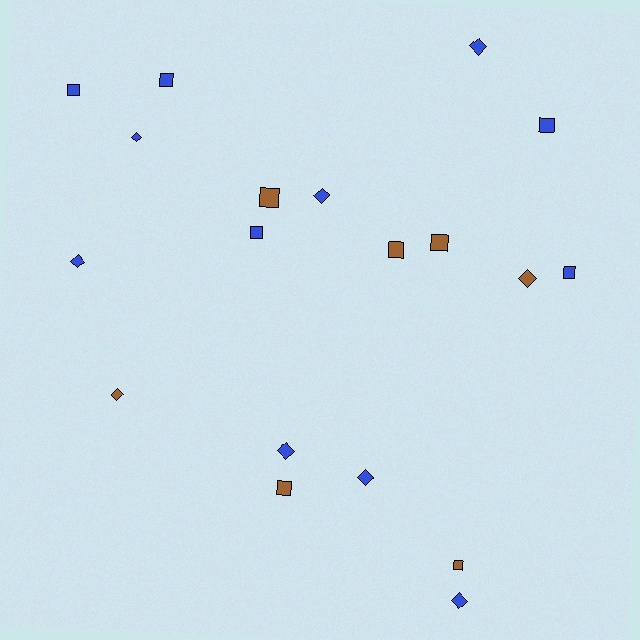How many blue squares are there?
There are 5 blue squares.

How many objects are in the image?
There are 19 objects.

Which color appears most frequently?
Blue, with 12 objects.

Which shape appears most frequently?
Square, with 10 objects.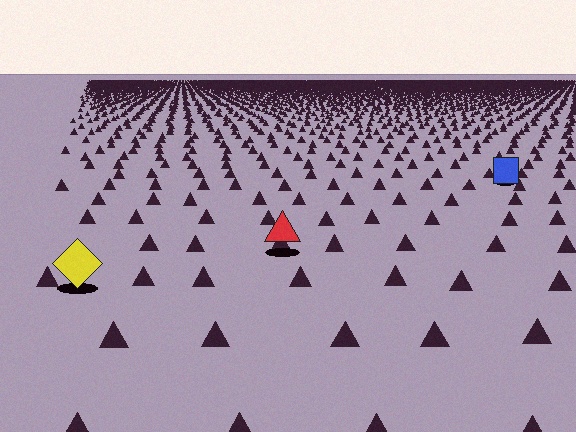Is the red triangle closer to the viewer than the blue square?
Yes. The red triangle is closer — you can tell from the texture gradient: the ground texture is coarser near it.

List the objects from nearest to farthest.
From nearest to farthest: the yellow diamond, the red triangle, the blue square.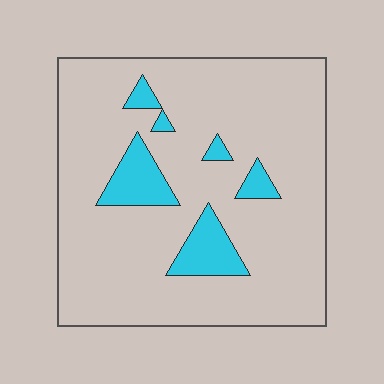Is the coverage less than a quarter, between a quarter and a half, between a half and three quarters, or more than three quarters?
Less than a quarter.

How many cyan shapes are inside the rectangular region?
6.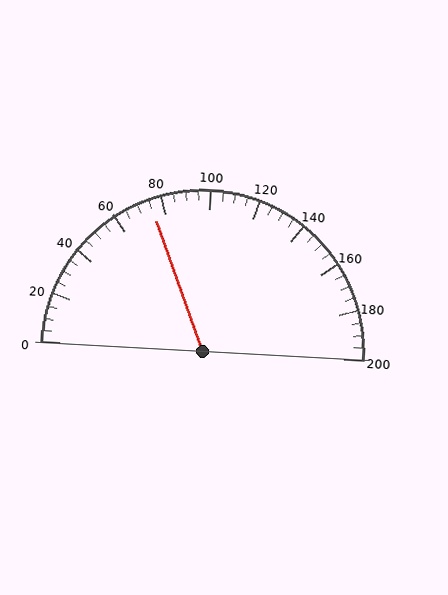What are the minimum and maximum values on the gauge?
The gauge ranges from 0 to 200.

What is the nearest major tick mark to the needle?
The nearest major tick mark is 80.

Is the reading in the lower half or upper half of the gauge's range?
The reading is in the lower half of the range (0 to 200).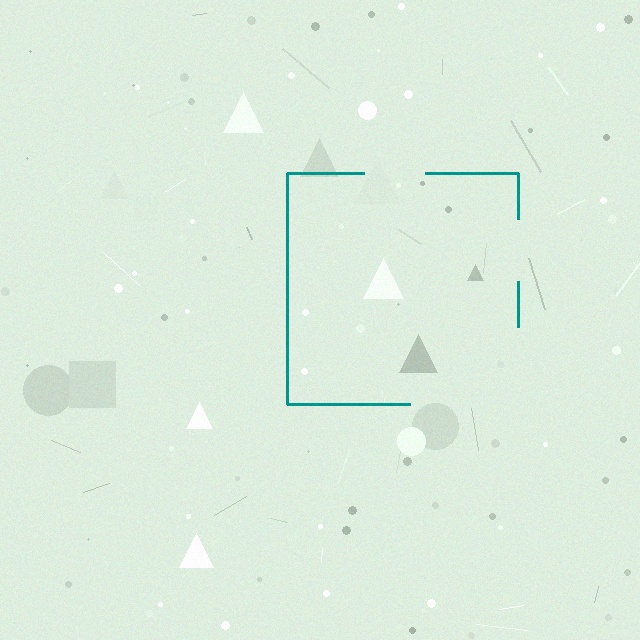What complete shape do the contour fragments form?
The contour fragments form a square.